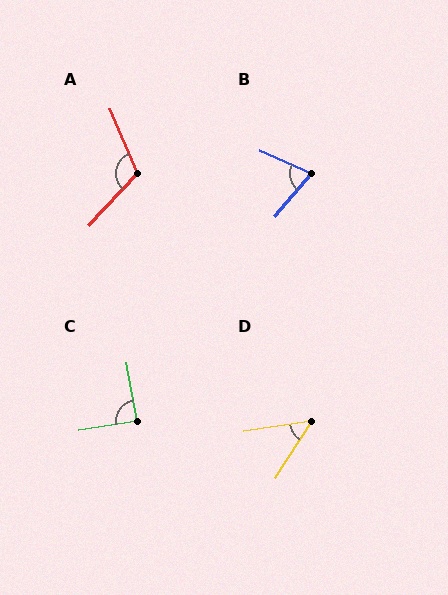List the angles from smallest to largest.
D (49°), B (74°), C (89°), A (114°).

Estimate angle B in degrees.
Approximately 74 degrees.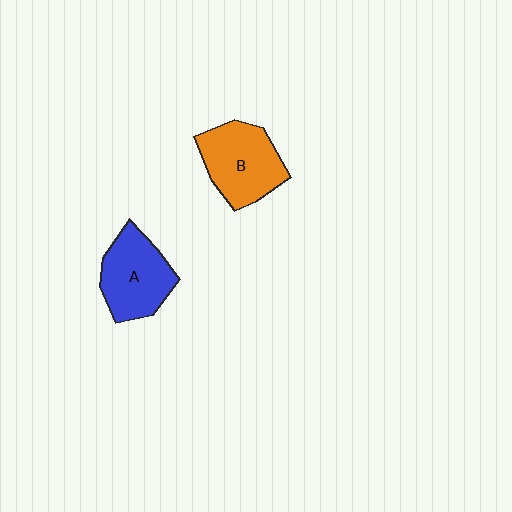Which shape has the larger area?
Shape B (orange).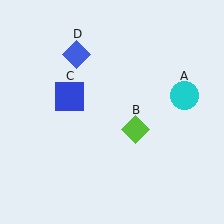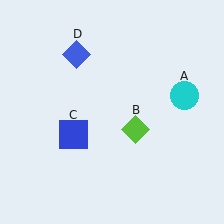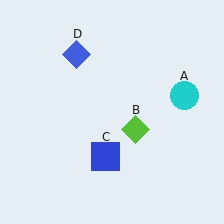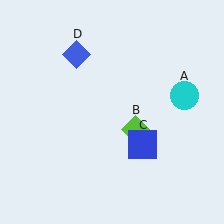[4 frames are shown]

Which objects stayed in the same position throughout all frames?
Cyan circle (object A) and lime diamond (object B) and blue diamond (object D) remained stationary.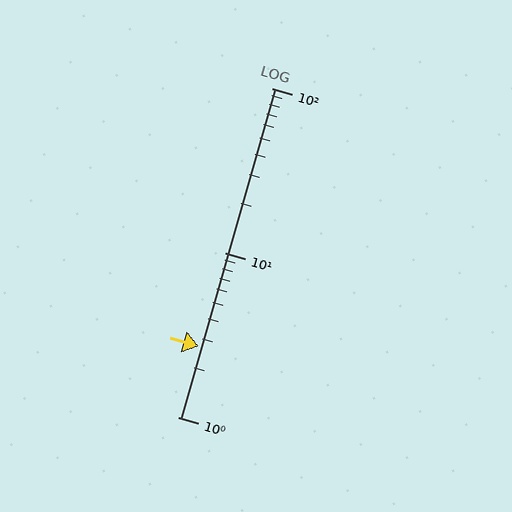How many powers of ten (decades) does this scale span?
The scale spans 2 decades, from 1 to 100.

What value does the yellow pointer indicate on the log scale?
The pointer indicates approximately 2.7.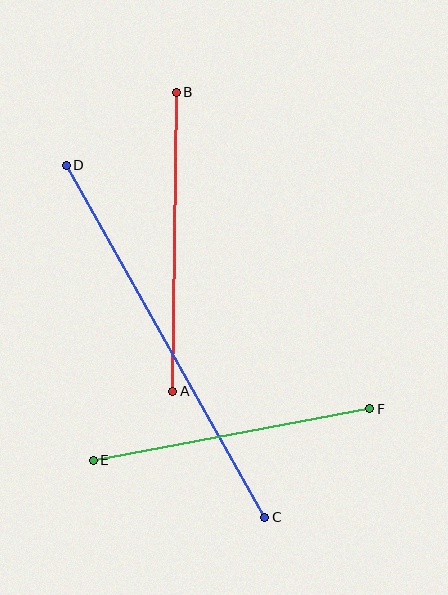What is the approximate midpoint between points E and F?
The midpoint is at approximately (232, 435) pixels.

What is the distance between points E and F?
The distance is approximately 281 pixels.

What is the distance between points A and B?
The distance is approximately 299 pixels.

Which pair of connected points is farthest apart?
Points C and D are farthest apart.